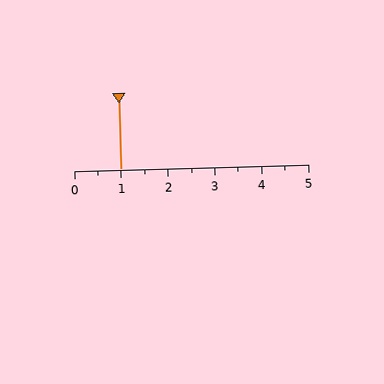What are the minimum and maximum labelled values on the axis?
The axis runs from 0 to 5.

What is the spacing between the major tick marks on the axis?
The major ticks are spaced 1 apart.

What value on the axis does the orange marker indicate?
The marker indicates approximately 1.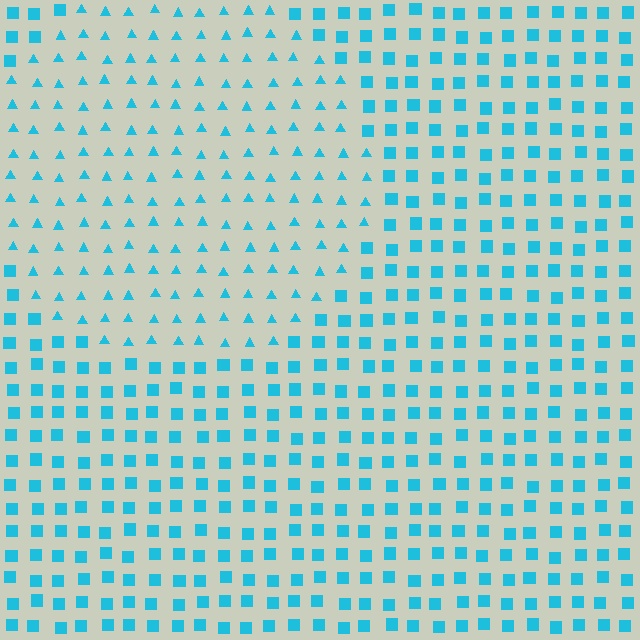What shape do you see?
I see a circle.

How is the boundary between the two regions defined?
The boundary is defined by a change in element shape: triangles inside vs. squares outside. All elements share the same color and spacing.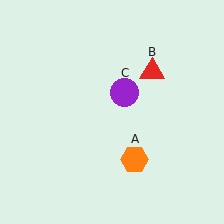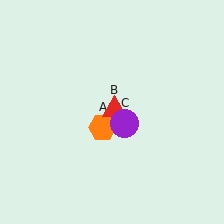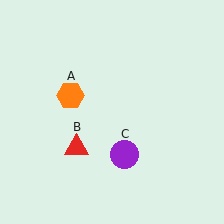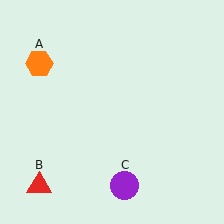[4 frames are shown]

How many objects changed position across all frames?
3 objects changed position: orange hexagon (object A), red triangle (object B), purple circle (object C).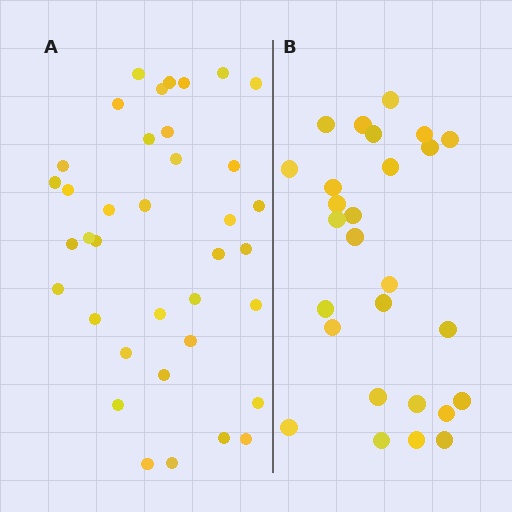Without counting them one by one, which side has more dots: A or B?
Region A (the left region) has more dots.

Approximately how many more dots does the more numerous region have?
Region A has roughly 10 or so more dots than region B.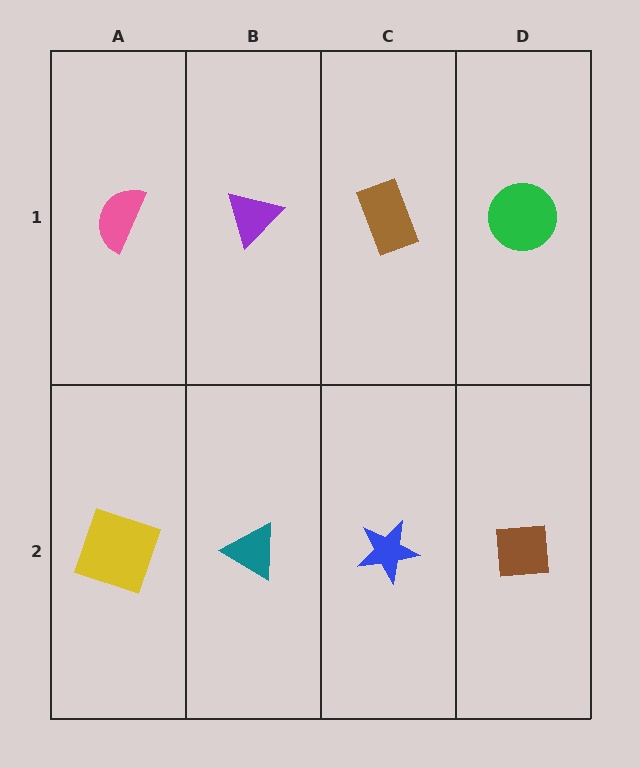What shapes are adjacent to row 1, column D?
A brown square (row 2, column D), a brown rectangle (row 1, column C).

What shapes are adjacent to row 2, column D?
A green circle (row 1, column D), a blue star (row 2, column C).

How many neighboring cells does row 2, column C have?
3.